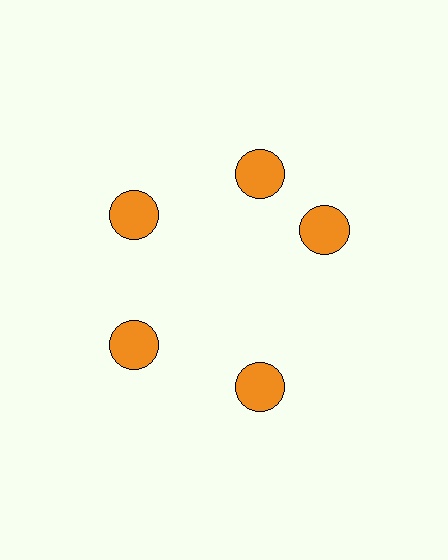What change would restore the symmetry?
The symmetry would be restored by rotating it back into even spacing with its neighbors so that all 5 circles sit at equal angles and equal distance from the center.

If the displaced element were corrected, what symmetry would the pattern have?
It would have 5-fold rotational symmetry — the pattern would map onto itself every 72 degrees.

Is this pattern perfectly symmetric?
No. The 5 orange circles are arranged in a ring, but one element near the 3 o'clock position is rotated out of alignment along the ring, breaking the 5-fold rotational symmetry.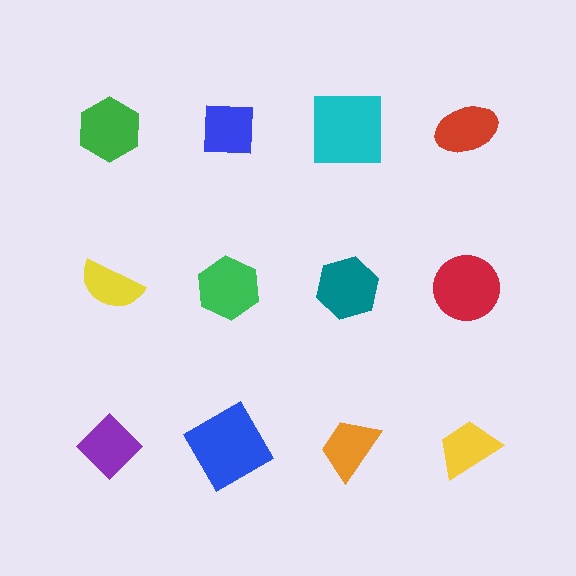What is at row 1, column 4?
A red ellipse.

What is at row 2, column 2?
A green hexagon.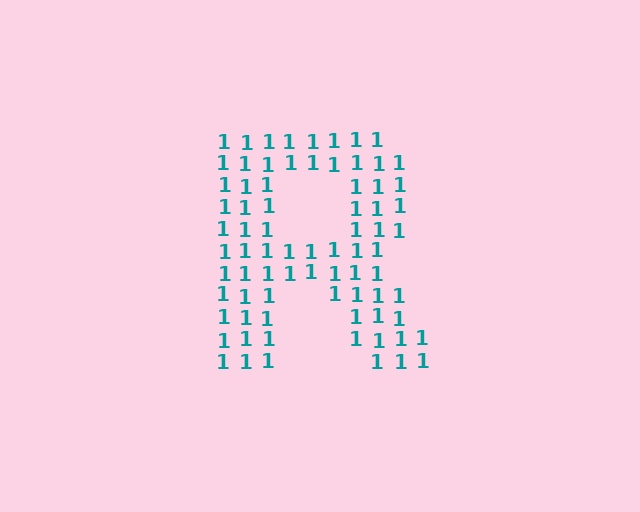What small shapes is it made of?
It is made of small digit 1's.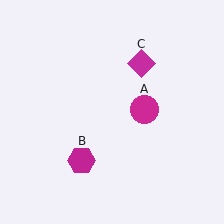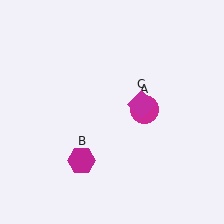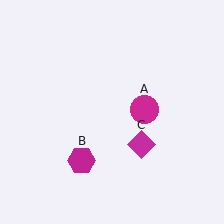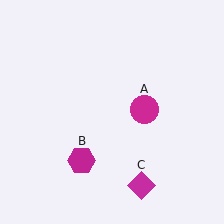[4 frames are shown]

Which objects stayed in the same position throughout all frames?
Magenta circle (object A) and magenta hexagon (object B) remained stationary.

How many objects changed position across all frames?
1 object changed position: magenta diamond (object C).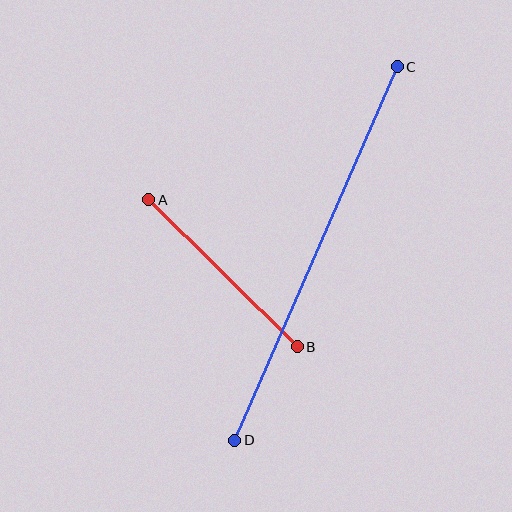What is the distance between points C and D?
The distance is approximately 407 pixels.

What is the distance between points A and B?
The distance is approximately 209 pixels.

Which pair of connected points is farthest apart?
Points C and D are farthest apart.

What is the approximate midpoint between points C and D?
The midpoint is at approximately (316, 254) pixels.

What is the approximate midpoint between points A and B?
The midpoint is at approximately (223, 273) pixels.